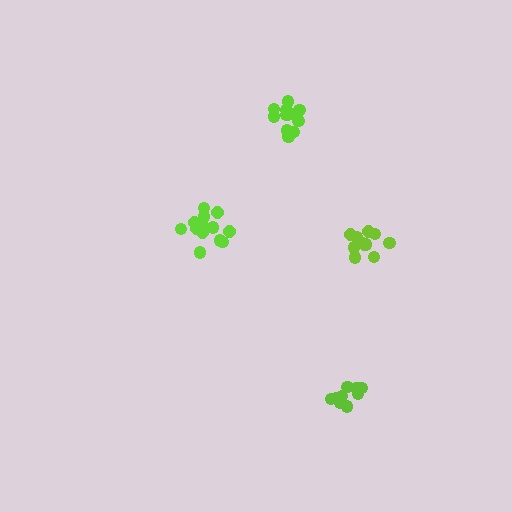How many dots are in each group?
Group 1: 9 dots, Group 2: 12 dots, Group 3: 13 dots, Group 4: 13 dots (47 total).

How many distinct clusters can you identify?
There are 4 distinct clusters.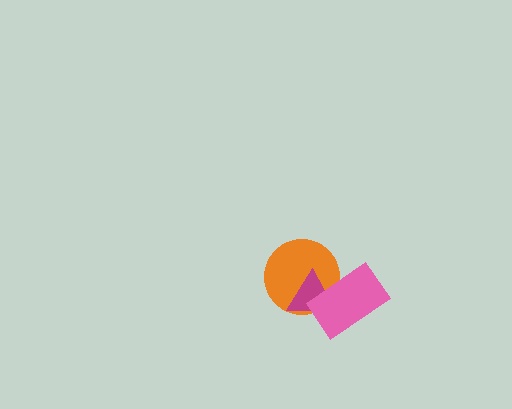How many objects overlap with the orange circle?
2 objects overlap with the orange circle.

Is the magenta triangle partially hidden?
Yes, it is partially covered by another shape.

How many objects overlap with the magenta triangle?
2 objects overlap with the magenta triangle.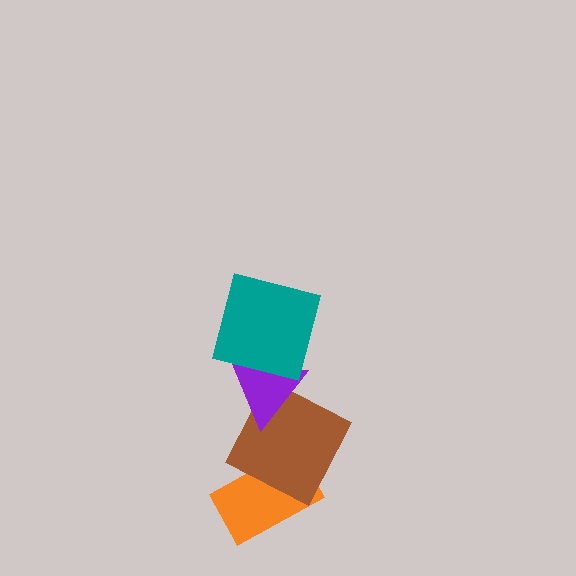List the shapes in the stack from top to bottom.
From top to bottom: the teal square, the purple triangle, the brown square, the orange rectangle.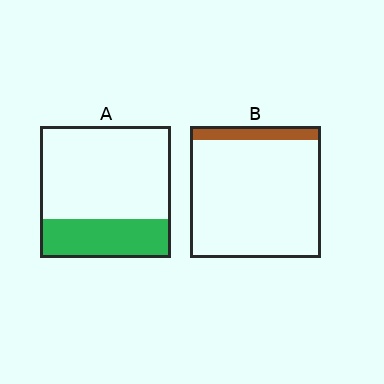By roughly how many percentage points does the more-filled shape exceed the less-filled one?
By roughly 20 percentage points (A over B).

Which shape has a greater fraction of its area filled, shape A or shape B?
Shape A.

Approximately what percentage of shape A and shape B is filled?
A is approximately 30% and B is approximately 10%.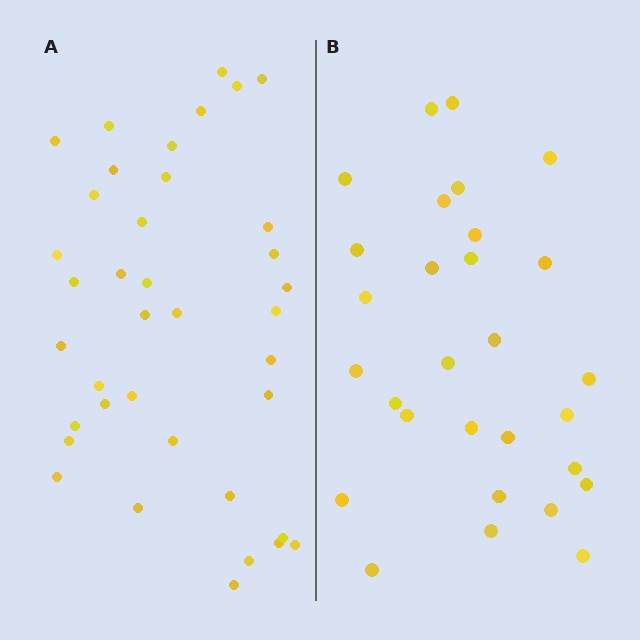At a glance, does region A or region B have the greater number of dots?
Region A (the left region) has more dots.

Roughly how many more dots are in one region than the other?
Region A has roughly 8 or so more dots than region B.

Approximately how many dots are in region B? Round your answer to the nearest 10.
About 30 dots. (The exact count is 29, which rounds to 30.)